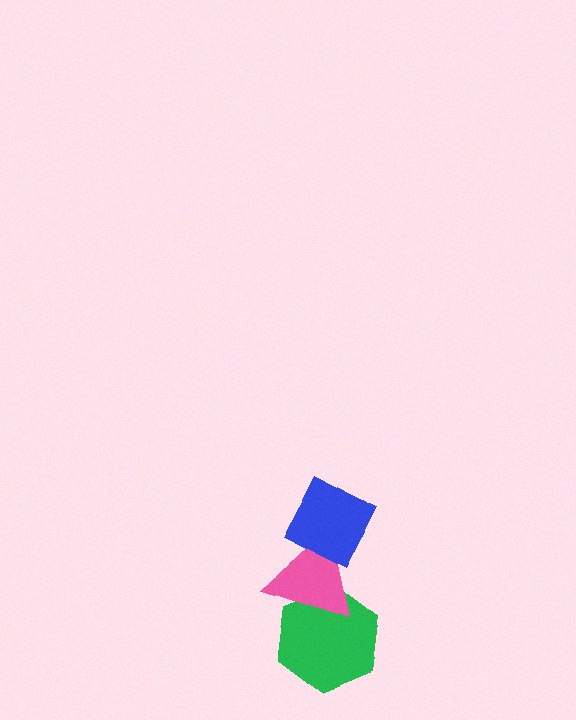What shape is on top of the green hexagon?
The pink triangle is on top of the green hexagon.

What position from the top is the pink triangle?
The pink triangle is 2nd from the top.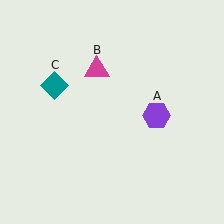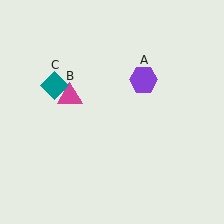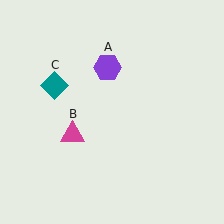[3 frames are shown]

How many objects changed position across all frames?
2 objects changed position: purple hexagon (object A), magenta triangle (object B).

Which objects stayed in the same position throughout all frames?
Teal diamond (object C) remained stationary.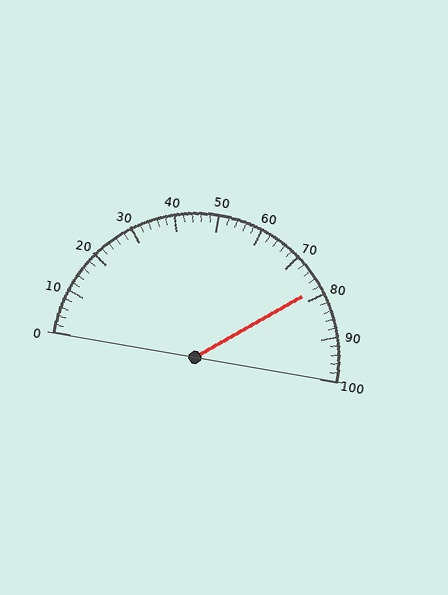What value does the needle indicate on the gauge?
The needle indicates approximately 78.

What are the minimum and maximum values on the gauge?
The gauge ranges from 0 to 100.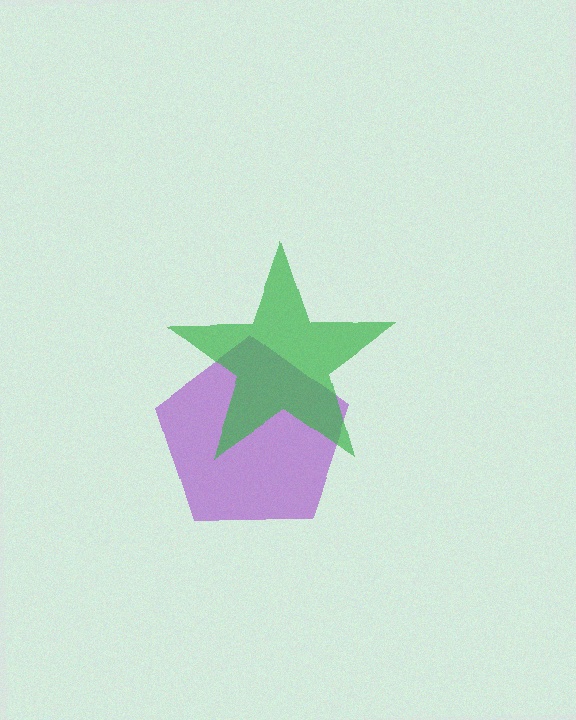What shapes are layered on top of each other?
The layered shapes are: a purple pentagon, a green star.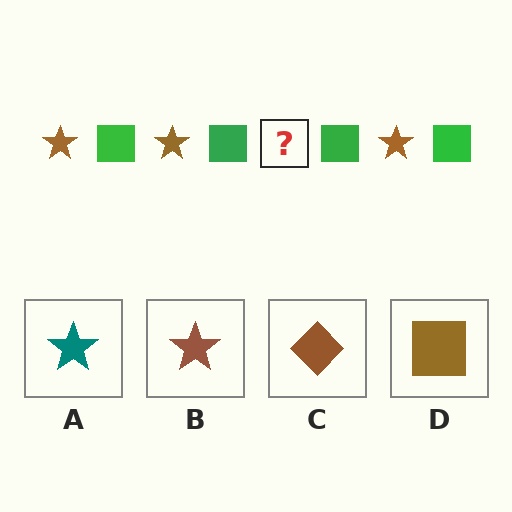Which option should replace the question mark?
Option B.